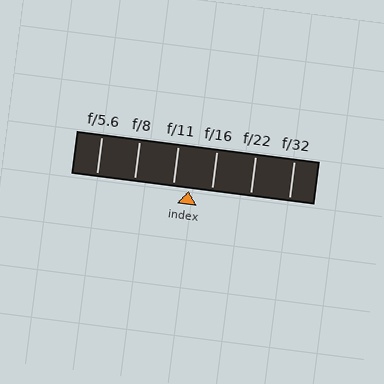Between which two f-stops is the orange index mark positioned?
The index mark is between f/11 and f/16.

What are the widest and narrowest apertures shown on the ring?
The widest aperture shown is f/5.6 and the narrowest is f/32.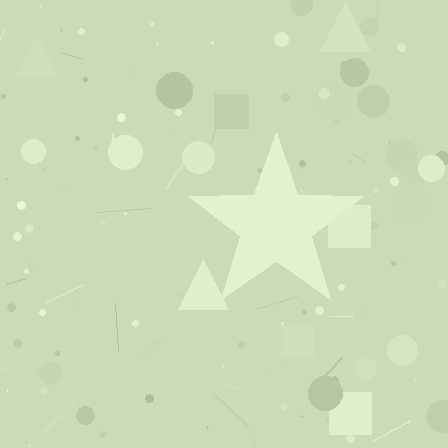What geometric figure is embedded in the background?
A star is embedded in the background.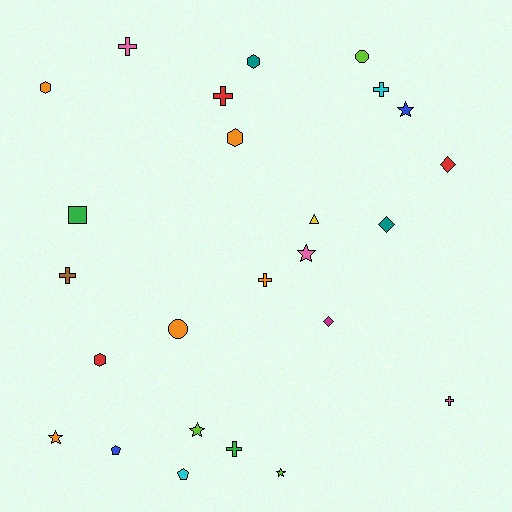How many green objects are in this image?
There are 2 green objects.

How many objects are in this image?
There are 25 objects.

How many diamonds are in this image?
There are 3 diamonds.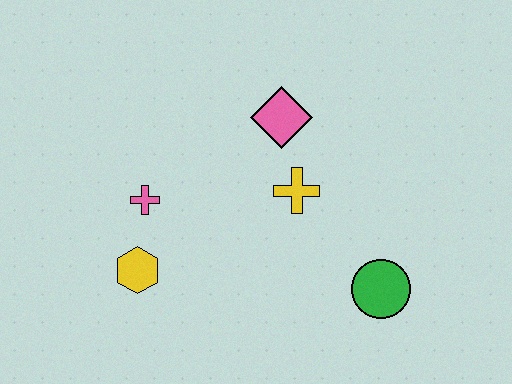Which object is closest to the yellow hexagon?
The pink cross is closest to the yellow hexagon.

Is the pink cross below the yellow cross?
Yes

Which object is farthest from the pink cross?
The green circle is farthest from the pink cross.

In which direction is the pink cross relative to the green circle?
The pink cross is to the left of the green circle.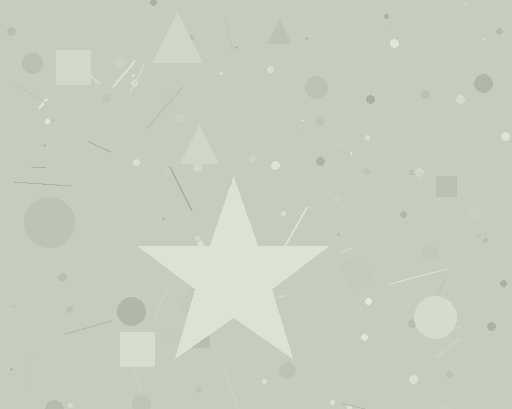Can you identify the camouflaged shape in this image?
The camouflaged shape is a star.